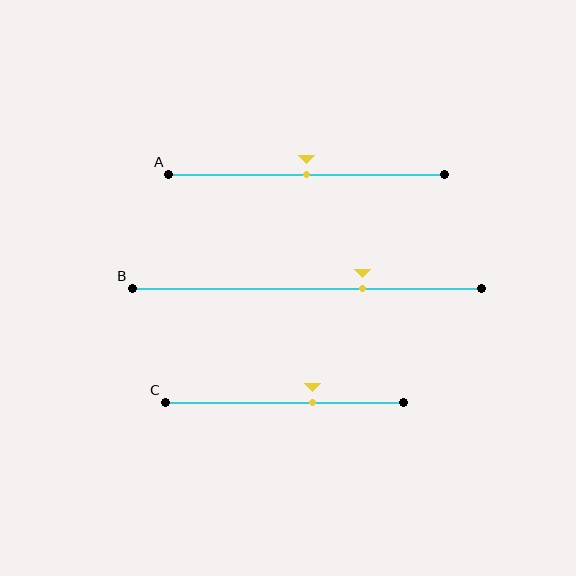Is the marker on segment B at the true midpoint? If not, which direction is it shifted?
No, the marker on segment B is shifted to the right by about 16% of the segment length.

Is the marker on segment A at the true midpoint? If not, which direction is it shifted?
Yes, the marker on segment A is at the true midpoint.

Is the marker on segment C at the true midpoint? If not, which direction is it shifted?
No, the marker on segment C is shifted to the right by about 12% of the segment length.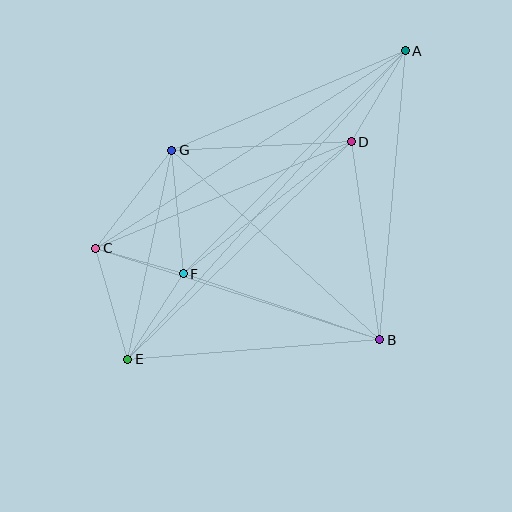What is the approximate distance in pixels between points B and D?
The distance between B and D is approximately 200 pixels.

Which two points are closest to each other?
Points C and F are closest to each other.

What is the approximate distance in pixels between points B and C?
The distance between B and C is approximately 298 pixels.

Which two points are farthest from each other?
Points A and E are farthest from each other.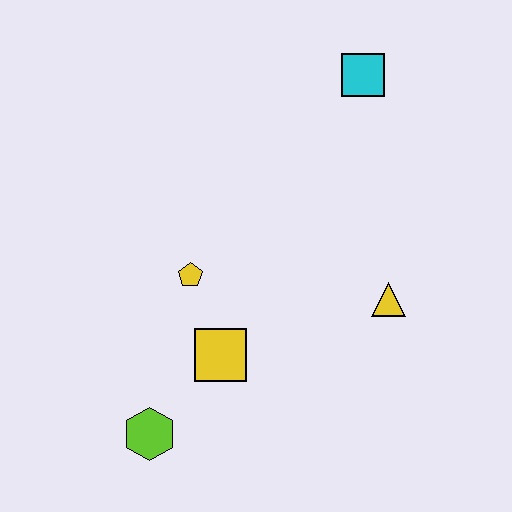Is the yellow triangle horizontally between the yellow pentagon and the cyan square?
No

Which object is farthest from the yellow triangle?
The lime hexagon is farthest from the yellow triangle.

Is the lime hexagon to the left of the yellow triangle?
Yes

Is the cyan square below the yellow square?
No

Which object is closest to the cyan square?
The yellow triangle is closest to the cyan square.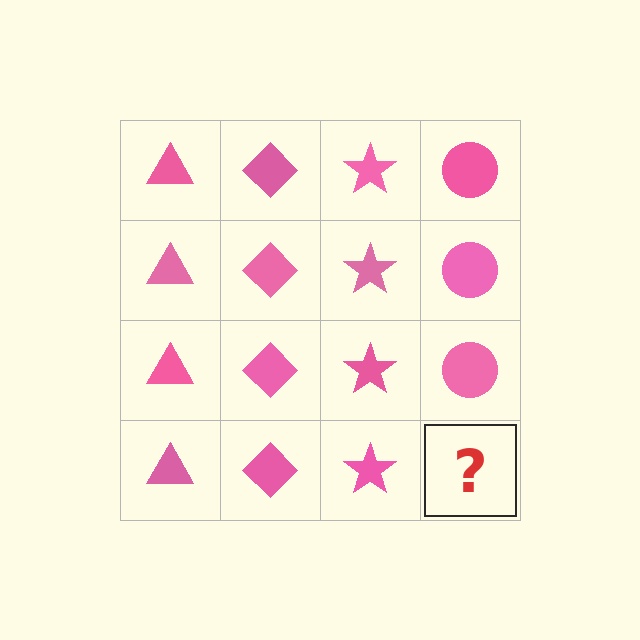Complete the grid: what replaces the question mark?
The question mark should be replaced with a pink circle.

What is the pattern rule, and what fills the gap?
The rule is that each column has a consistent shape. The gap should be filled with a pink circle.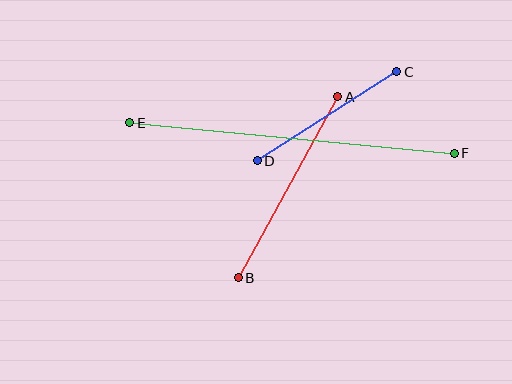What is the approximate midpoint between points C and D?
The midpoint is at approximately (327, 116) pixels.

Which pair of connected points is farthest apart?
Points E and F are farthest apart.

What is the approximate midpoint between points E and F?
The midpoint is at approximately (292, 138) pixels.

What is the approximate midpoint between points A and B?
The midpoint is at approximately (288, 187) pixels.